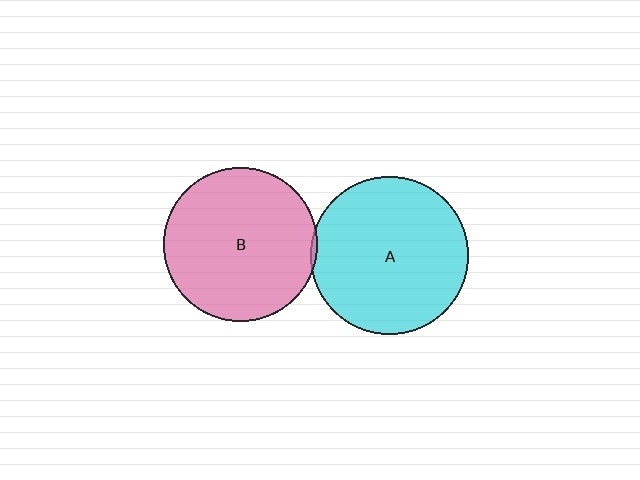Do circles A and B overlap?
Yes.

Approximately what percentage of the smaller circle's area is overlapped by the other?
Approximately 5%.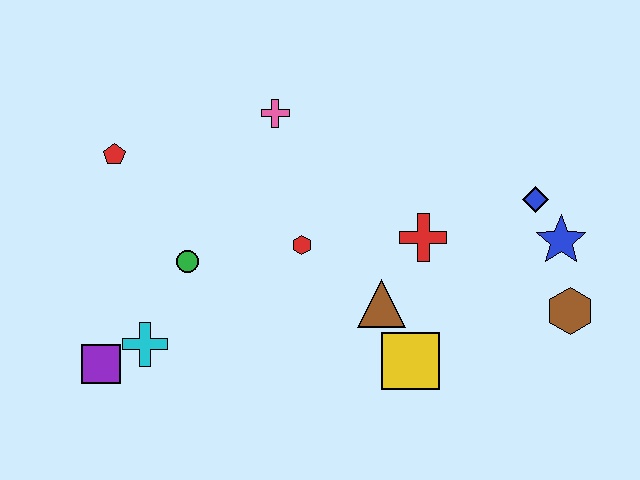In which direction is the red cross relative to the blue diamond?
The red cross is to the left of the blue diamond.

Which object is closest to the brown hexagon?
The blue star is closest to the brown hexagon.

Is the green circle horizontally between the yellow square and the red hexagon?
No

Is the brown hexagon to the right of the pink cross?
Yes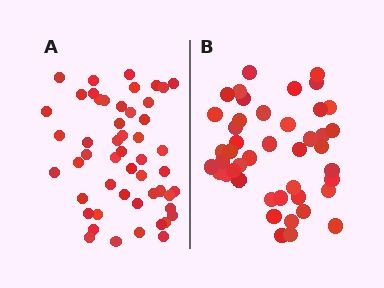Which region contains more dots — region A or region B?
Region A (the left region) has more dots.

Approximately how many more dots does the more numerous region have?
Region A has roughly 8 or so more dots than region B.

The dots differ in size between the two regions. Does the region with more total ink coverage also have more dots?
No. Region B has more total ink coverage because its dots are larger, but region A actually contains more individual dots. Total area can be misleading — the number of items is what matters here.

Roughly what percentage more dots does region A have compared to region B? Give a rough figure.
About 15% more.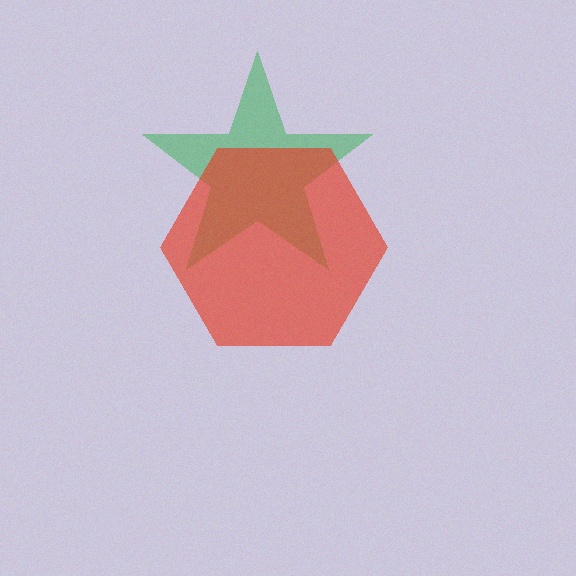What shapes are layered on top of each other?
The layered shapes are: a green star, a red hexagon.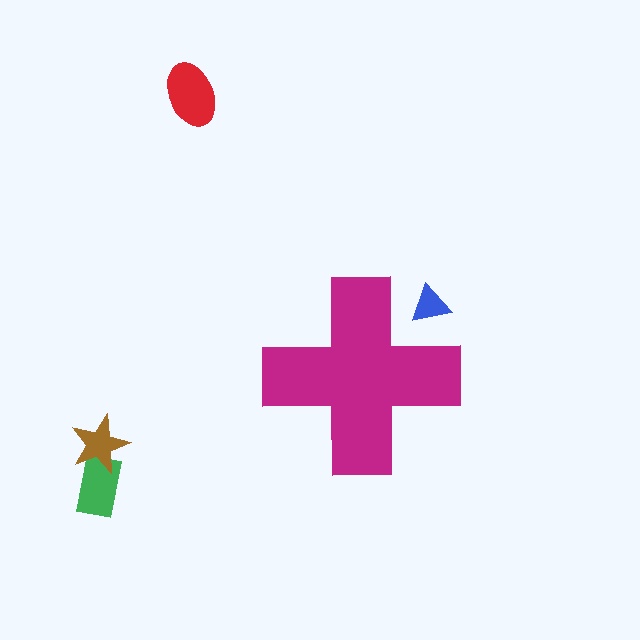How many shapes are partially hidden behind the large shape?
1 shape is partially hidden.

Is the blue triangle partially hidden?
Yes, the blue triangle is partially hidden behind the magenta cross.